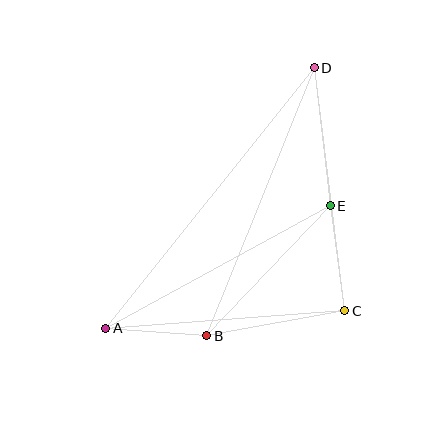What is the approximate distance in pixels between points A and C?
The distance between A and C is approximately 239 pixels.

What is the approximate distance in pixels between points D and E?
The distance between D and E is approximately 139 pixels.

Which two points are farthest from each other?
Points A and D are farthest from each other.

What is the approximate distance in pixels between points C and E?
The distance between C and E is approximately 106 pixels.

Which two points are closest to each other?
Points A and B are closest to each other.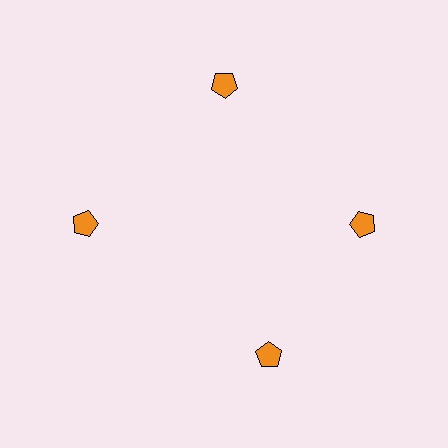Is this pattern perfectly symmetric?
No. The 4 orange pentagons are arranged in a ring, but one element near the 6 o'clock position is rotated out of alignment along the ring, breaking the 4-fold rotational symmetry.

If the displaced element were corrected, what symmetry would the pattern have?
It would have 4-fold rotational symmetry — the pattern would map onto itself every 90 degrees.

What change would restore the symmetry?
The symmetry would be restored by rotating it back into even spacing with its neighbors so that all 4 pentagons sit at equal angles and equal distance from the center.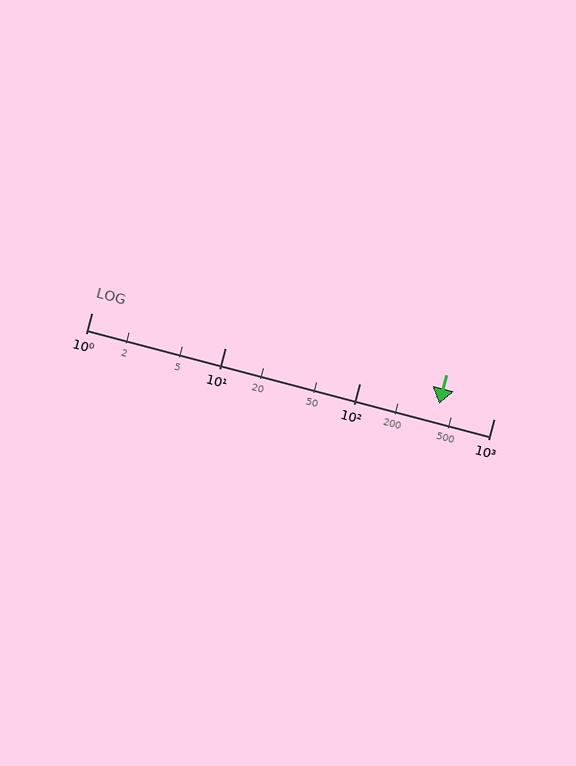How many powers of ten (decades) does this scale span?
The scale spans 3 decades, from 1 to 1000.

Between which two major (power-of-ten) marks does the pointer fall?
The pointer is between 100 and 1000.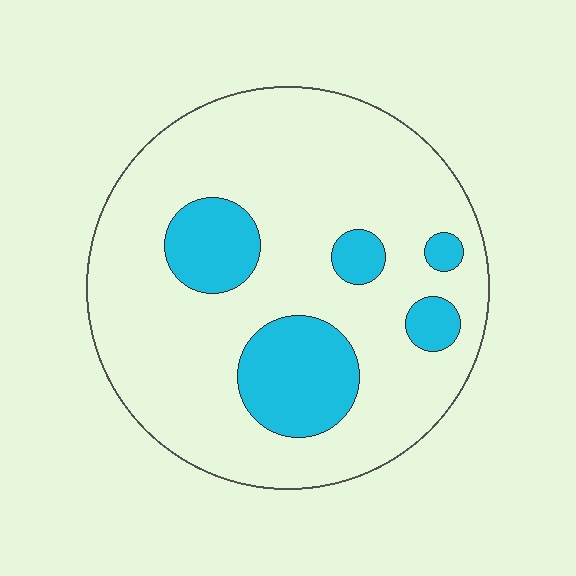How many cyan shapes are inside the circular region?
5.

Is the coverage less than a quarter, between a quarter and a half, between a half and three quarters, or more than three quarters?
Less than a quarter.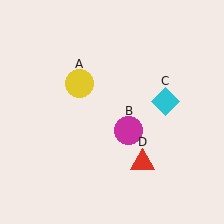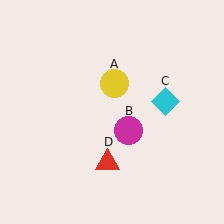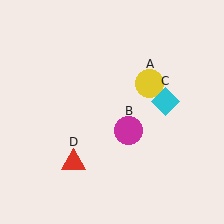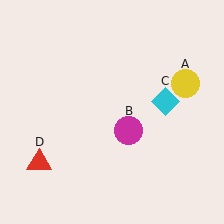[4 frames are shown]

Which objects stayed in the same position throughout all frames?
Magenta circle (object B) and cyan diamond (object C) remained stationary.